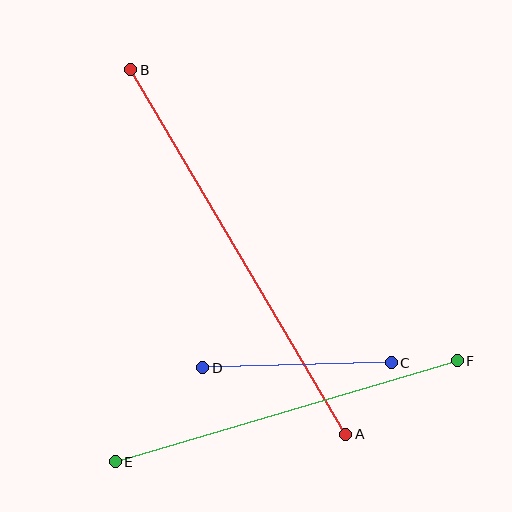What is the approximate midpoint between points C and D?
The midpoint is at approximately (297, 365) pixels.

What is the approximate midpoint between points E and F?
The midpoint is at approximately (286, 411) pixels.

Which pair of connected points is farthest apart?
Points A and B are farthest apart.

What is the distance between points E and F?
The distance is approximately 356 pixels.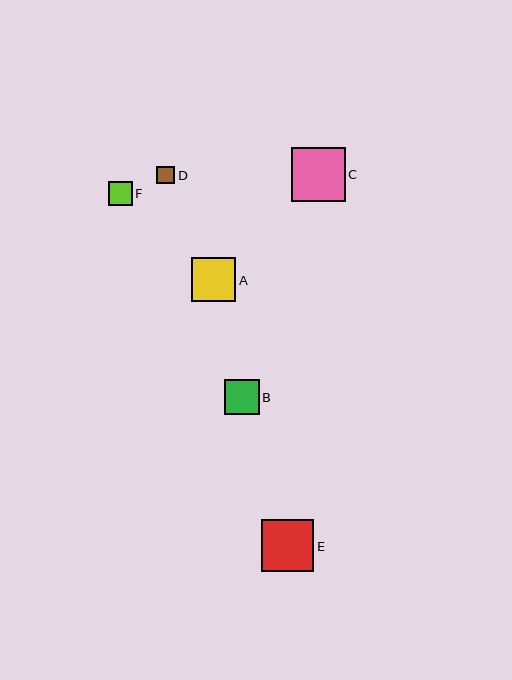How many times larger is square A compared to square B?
Square A is approximately 1.3 times the size of square B.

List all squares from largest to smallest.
From largest to smallest: C, E, A, B, F, D.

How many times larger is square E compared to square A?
Square E is approximately 1.2 times the size of square A.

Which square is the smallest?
Square D is the smallest with a size of approximately 18 pixels.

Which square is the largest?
Square C is the largest with a size of approximately 54 pixels.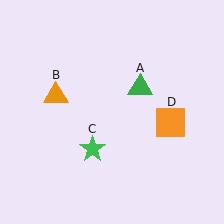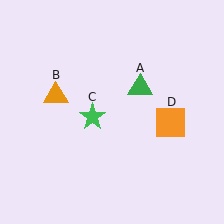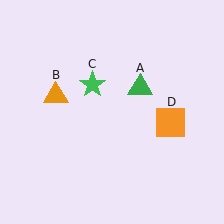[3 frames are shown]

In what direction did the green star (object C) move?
The green star (object C) moved up.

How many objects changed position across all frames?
1 object changed position: green star (object C).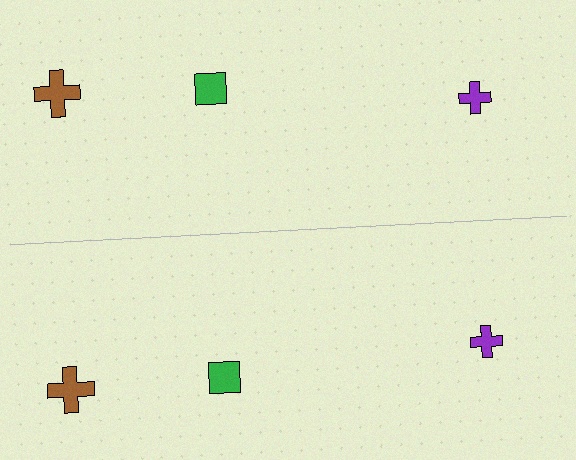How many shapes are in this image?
There are 6 shapes in this image.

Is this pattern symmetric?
Yes, this pattern has bilateral (reflection) symmetry.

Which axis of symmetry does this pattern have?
The pattern has a horizontal axis of symmetry running through the center of the image.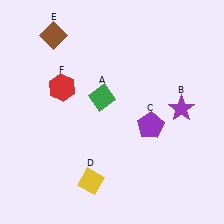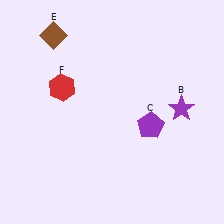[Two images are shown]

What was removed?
The yellow diamond (D), the green diamond (A) were removed in Image 2.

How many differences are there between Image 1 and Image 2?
There are 2 differences between the two images.